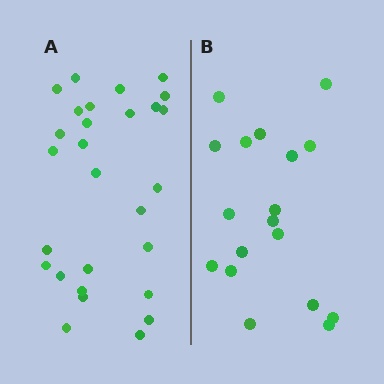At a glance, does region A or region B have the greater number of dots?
Region A (the left region) has more dots.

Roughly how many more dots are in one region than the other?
Region A has roughly 10 or so more dots than region B.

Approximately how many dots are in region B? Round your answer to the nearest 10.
About 20 dots. (The exact count is 18, which rounds to 20.)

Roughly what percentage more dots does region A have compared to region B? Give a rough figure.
About 55% more.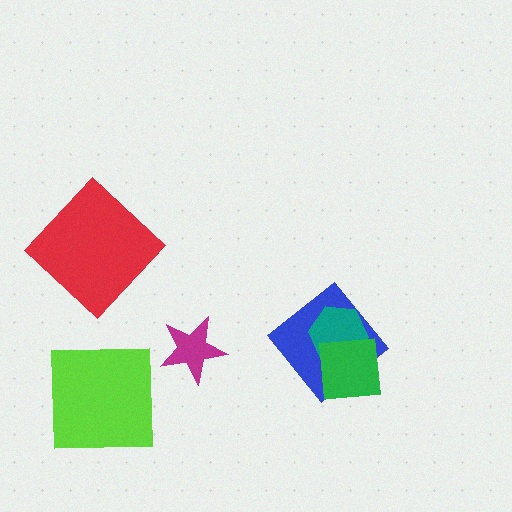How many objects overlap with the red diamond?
0 objects overlap with the red diamond.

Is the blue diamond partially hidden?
Yes, it is partially covered by another shape.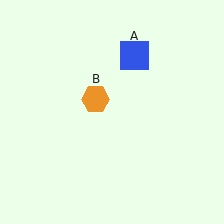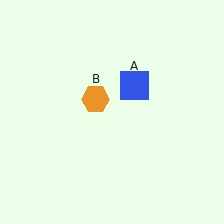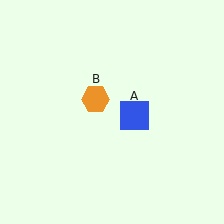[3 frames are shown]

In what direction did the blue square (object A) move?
The blue square (object A) moved down.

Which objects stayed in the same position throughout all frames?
Orange hexagon (object B) remained stationary.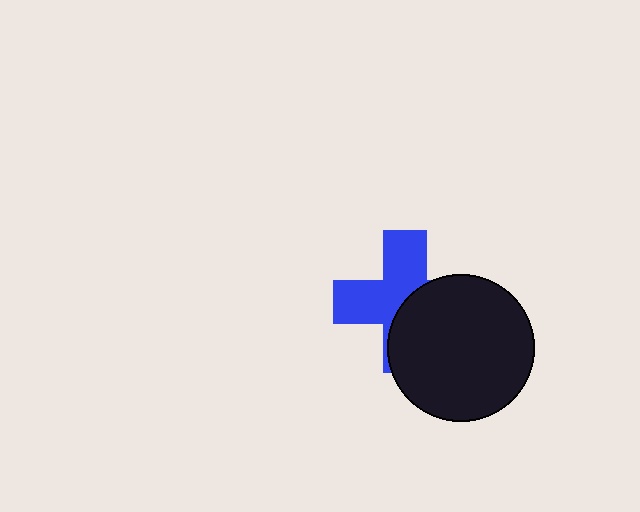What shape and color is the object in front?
The object in front is a black circle.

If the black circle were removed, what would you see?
You would see the complete blue cross.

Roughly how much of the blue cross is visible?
About half of it is visible (roughly 53%).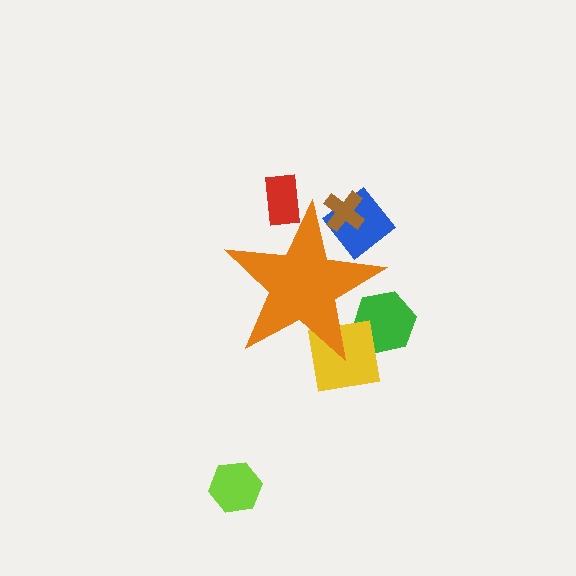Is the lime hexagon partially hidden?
No, the lime hexagon is fully visible.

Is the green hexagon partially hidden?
Yes, the green hexagon is partially hidden behind the orange star.